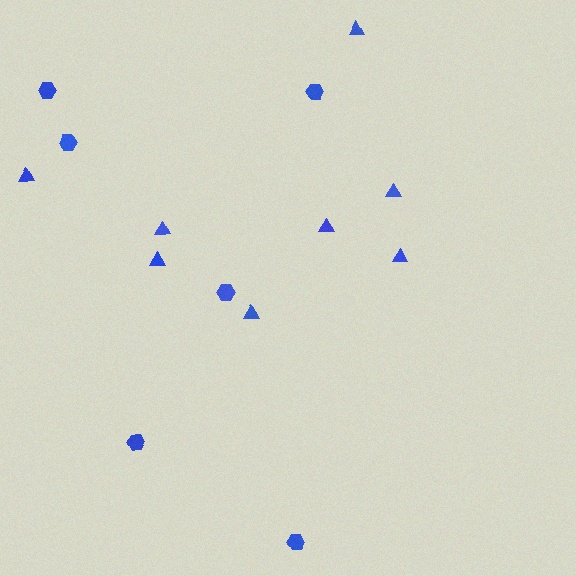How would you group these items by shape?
There are 2 groups: one group of hexagons (6) and one group of triangles (8).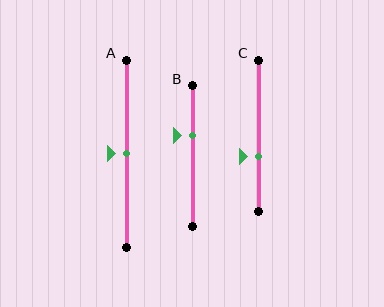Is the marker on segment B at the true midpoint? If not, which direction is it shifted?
No, the marker on segment B is shifted upward by about 15% of the segment length.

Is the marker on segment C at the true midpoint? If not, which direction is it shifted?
No, the marker on segment C is shifted downward by about 14% of the segment length.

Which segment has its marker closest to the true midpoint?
Segment A has its marker closest to the true midpoint.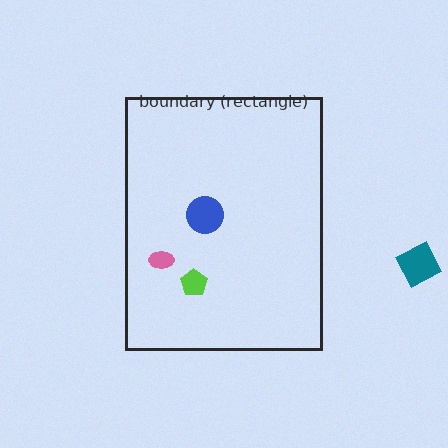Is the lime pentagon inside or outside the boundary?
Inside.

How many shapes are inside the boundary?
3 inside, 1 outside.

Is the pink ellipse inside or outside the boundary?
Inside.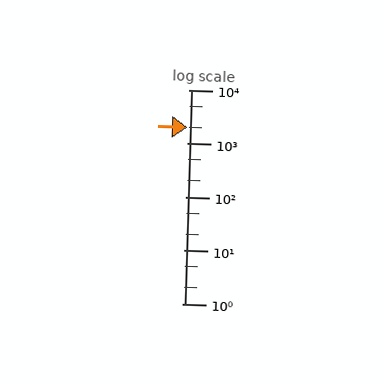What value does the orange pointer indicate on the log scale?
The pointer indicates approximately 2000.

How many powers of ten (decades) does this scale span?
The scale spans 4 decades, from 1 to 10000.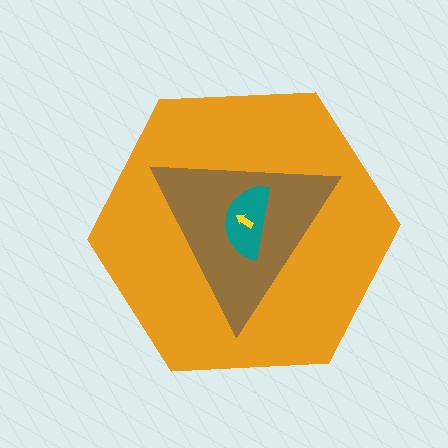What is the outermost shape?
The orange hexagon.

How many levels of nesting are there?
4.